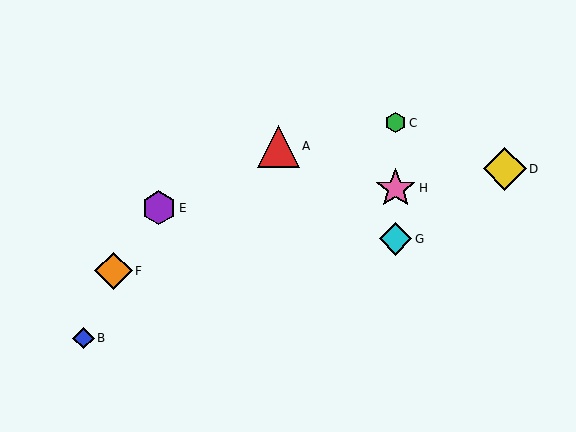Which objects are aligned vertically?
Objects C, G, H are aligned vertically.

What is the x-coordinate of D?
Object D is at x≈505.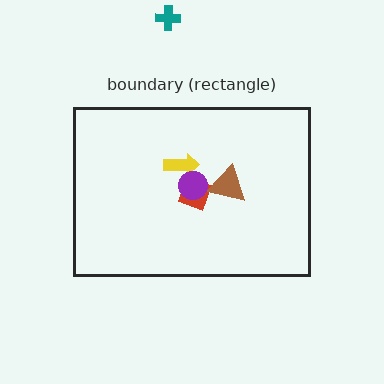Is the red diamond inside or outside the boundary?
Inside.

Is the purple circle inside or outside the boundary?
Inside.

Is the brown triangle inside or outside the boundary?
Inside.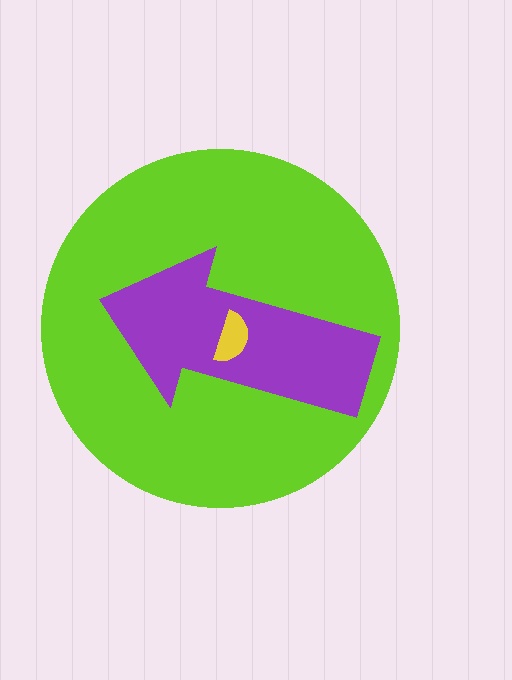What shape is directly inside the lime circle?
The purple arrow.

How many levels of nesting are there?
3.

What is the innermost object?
The yellow semicircle.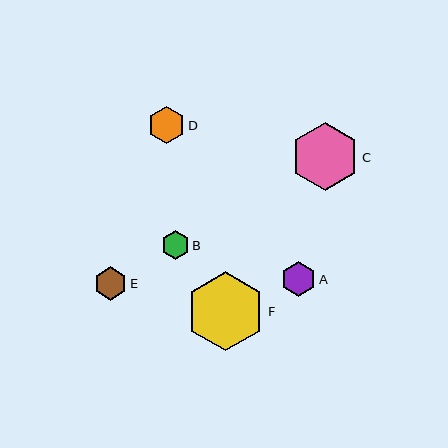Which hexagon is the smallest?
Hexagon B is the smallest with a size of approximately 28 pixels.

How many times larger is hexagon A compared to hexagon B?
Hexagon A is approximately 1.2 times the size of hexagon B.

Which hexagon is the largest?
Hexagon F is the largest with a size of approximately 79 pixels.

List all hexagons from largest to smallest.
From largest to smallest: F, C, D, A, E, B.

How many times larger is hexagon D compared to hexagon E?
Hexagon D is approximately 1.1 times the size of hexagon E.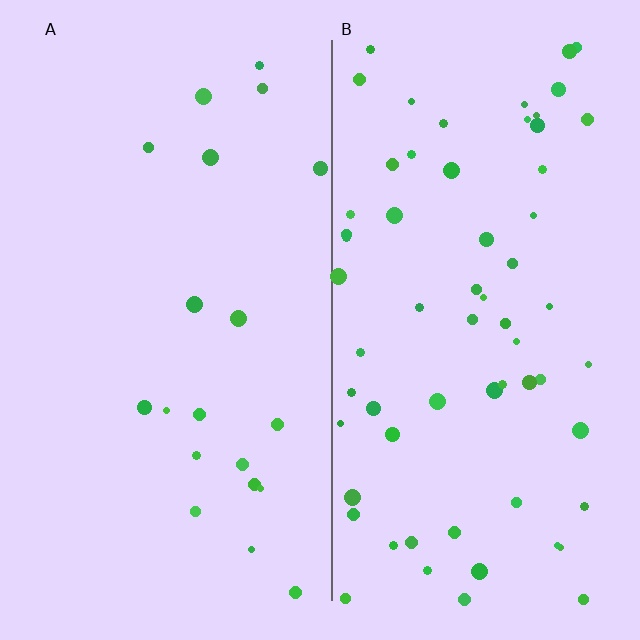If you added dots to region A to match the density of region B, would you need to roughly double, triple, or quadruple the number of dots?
Approximately triple.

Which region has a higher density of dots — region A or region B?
B (the right).